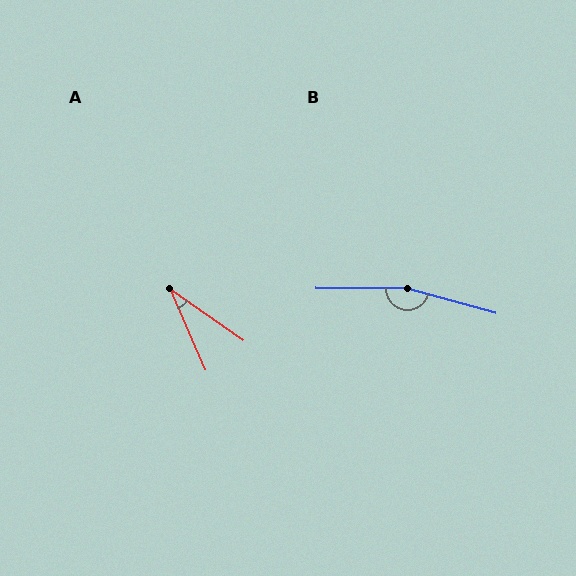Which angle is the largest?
B, at approximately 164 degrees.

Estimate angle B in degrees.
Approximately 164 degrees.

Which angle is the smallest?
A, at approximately 32 degrees.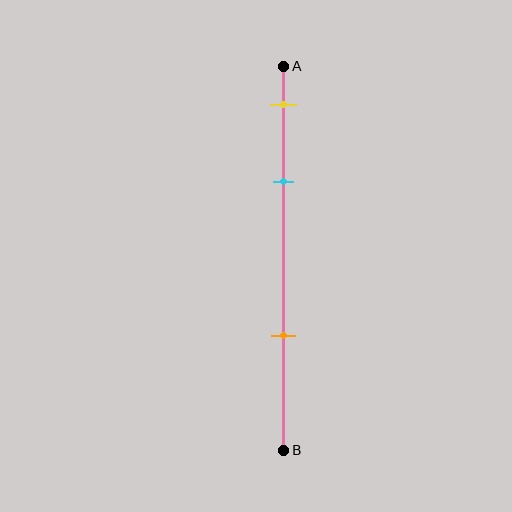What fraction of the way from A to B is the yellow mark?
The yellow mark is approximately 10% (0.1) of the way from A to B.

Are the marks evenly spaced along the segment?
No, the marks are not evenly spaced.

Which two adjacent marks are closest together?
The yellow and cyan marks are the closest adjacent pair.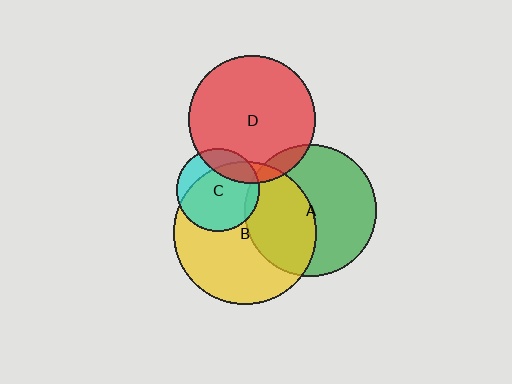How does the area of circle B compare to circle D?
Approximately 1.2 times.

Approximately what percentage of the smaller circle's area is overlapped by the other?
Approximately 10%.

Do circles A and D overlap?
Yes.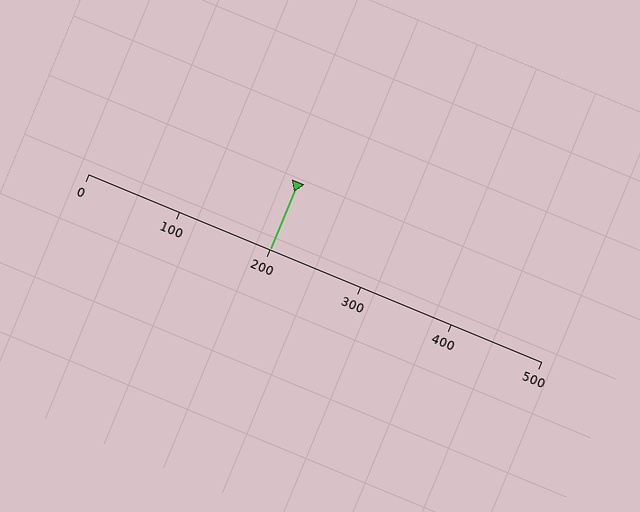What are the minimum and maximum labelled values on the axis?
The axis runs from 0 to 500.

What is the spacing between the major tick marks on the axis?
The major ticks are spaced 100 apart.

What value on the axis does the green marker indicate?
The marker indicates approximately 200.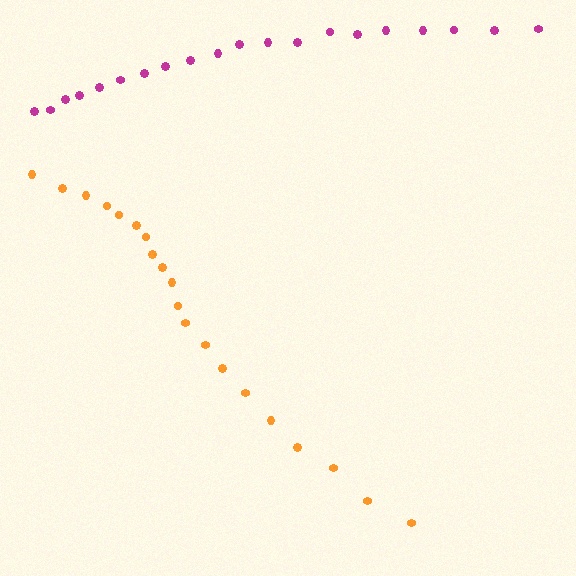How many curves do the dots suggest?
There are 2 distinct paths.